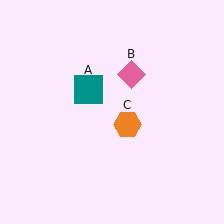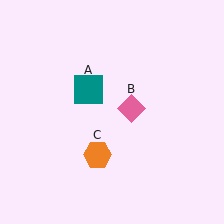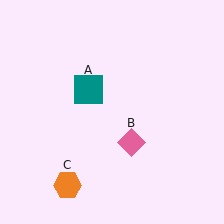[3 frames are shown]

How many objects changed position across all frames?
2 objects changed position: pink diamond (object B), orange hexagon (object C).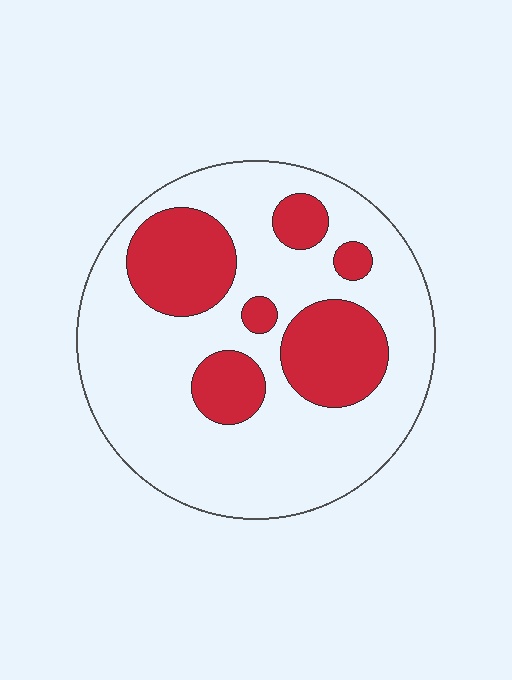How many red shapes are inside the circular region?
6.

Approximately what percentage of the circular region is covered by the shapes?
Approximately 30%.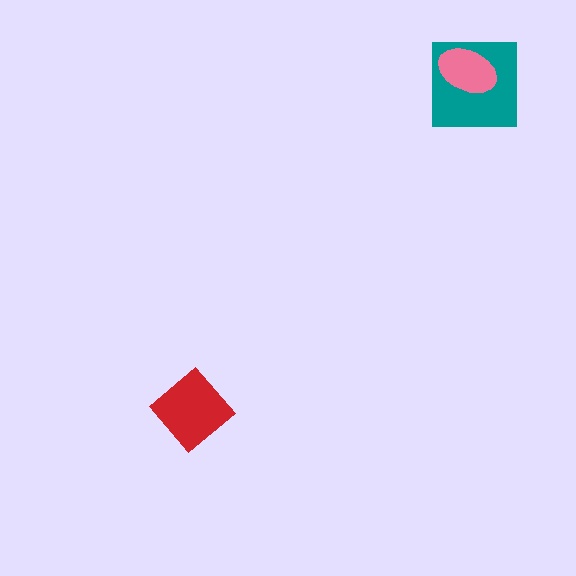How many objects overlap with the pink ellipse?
1 object overlaps with the pink ellipse.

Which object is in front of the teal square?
The pink ellipse is in front of the teal square.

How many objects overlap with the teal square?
1 object overlaps with the teal square.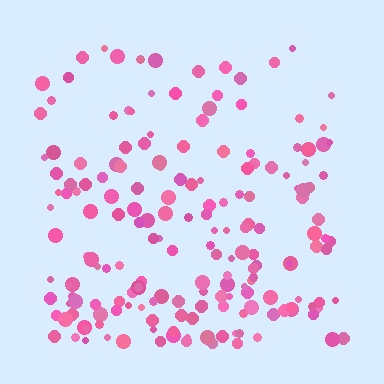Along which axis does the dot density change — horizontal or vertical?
Vertical.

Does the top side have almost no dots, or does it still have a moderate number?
Still a moderate number, just noticeably fewer than the bottom.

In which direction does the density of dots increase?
From top to bottom, with the bottom side densest.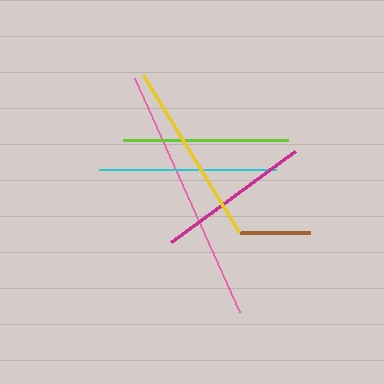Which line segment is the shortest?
The brown line is the shortest at approximately 69 pixels.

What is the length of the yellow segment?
The yellow segment is approximately 184 pixels long.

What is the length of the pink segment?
The pink segment is approximately 257 pixels long.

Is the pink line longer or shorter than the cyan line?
The pink line is longer than the cyan line.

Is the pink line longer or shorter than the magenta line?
The pink line is longer than the magenta line.